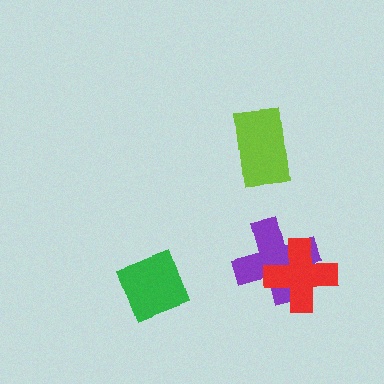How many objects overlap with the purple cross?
1 object overlaps with the purple cross.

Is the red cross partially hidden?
No, no other shape covers it.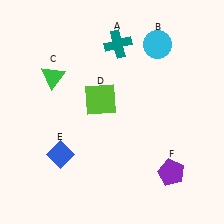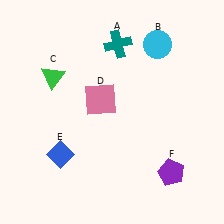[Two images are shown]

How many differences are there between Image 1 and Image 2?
There is 1 difference between the two images.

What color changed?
The square (D) changed from lime in Image 1 to pink in Image 2.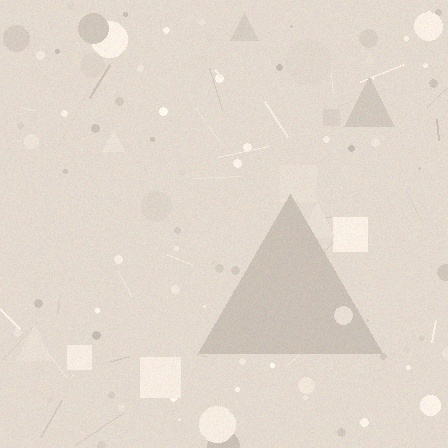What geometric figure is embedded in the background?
A triangle is embedded in the background.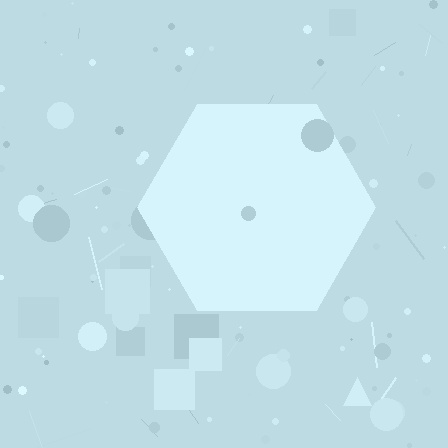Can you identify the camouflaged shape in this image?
The camouflaged shape is a hexagon.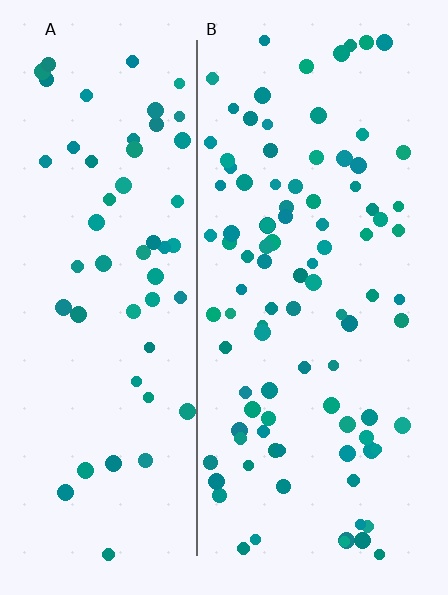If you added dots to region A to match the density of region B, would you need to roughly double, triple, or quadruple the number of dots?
Approximately double.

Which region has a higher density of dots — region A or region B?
B (the right).